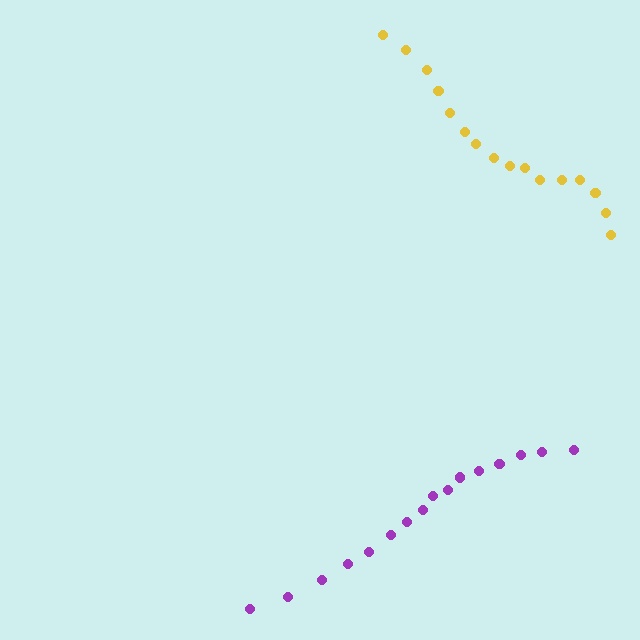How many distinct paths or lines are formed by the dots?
There are 2 distinct paths.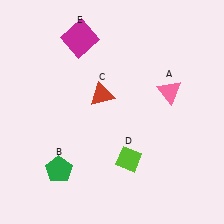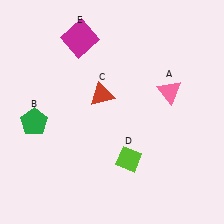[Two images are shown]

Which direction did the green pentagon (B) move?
The green pentagon (B) moved up.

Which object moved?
The green pentagon (B) moved up.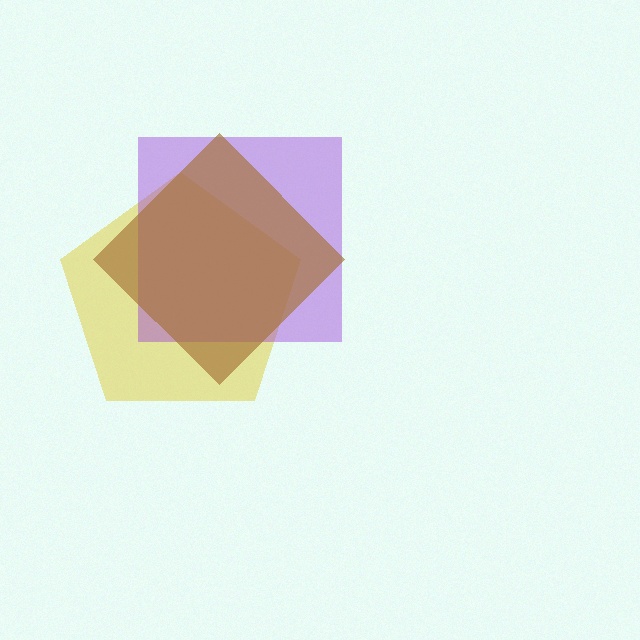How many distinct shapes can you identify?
There are 3 distinct shapes: a yellow pentagon, a purple square, a brown diamond.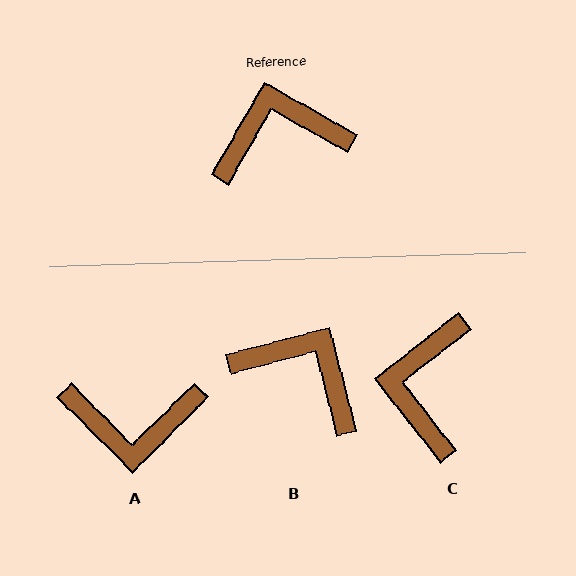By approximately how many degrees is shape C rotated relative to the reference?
Approximately 68 degrees counter-clockwise.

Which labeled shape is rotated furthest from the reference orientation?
A, about 165 degrees away.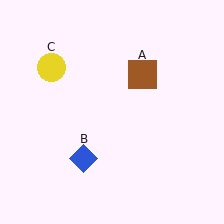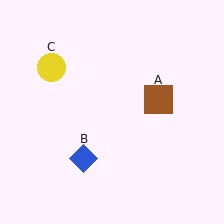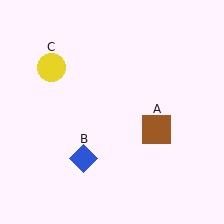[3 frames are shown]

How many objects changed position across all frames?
1 object changed position: brown square (object A).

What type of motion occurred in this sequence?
The brown square (object A) rotated clockwise around the center of the scene.